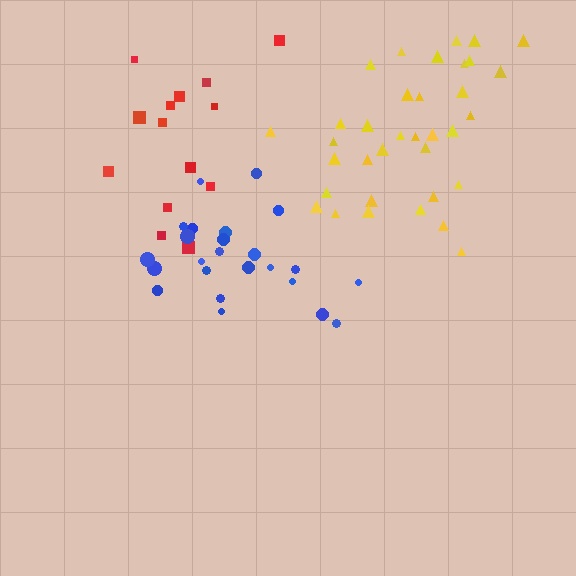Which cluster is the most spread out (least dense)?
Red.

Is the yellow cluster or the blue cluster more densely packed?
Blue.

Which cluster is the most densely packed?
Blue.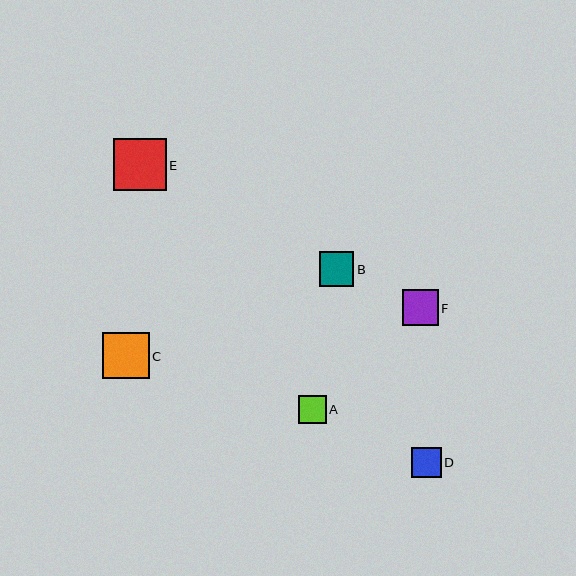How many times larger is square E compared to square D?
Square E is approximately 1.8 times the size of square D.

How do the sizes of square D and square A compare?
Square D and square A are approximately the same size.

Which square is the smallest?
Square A is the smallest with a size of approximately 28 pixels.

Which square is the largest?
Square E is the largest with a size of approximately 52 pixels.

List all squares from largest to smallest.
From largest to smallest: E, C, F, B, D, A.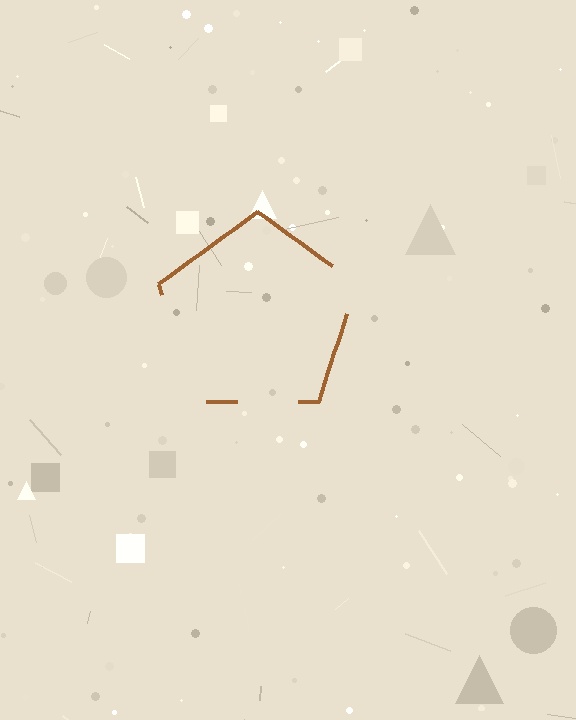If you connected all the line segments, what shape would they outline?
They would outline a pentagon.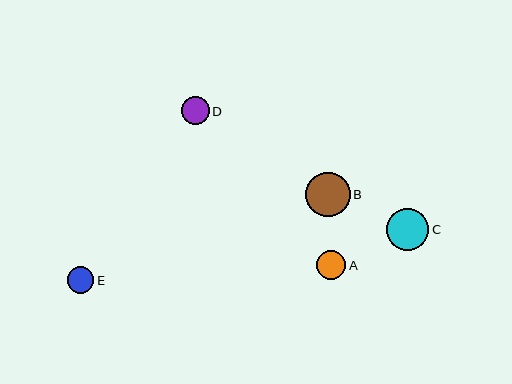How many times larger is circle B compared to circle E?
Circle B is approximately 1.7 times the size of circle E.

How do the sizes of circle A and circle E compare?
Circle A and circle E are approximately the same size.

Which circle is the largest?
Circle B is the largest with a size of approximately 45 pixels.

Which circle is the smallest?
Circle E is the smallest with a size of approximately 27 pixels.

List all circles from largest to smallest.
From largest to smallest: B, C, A, D, E.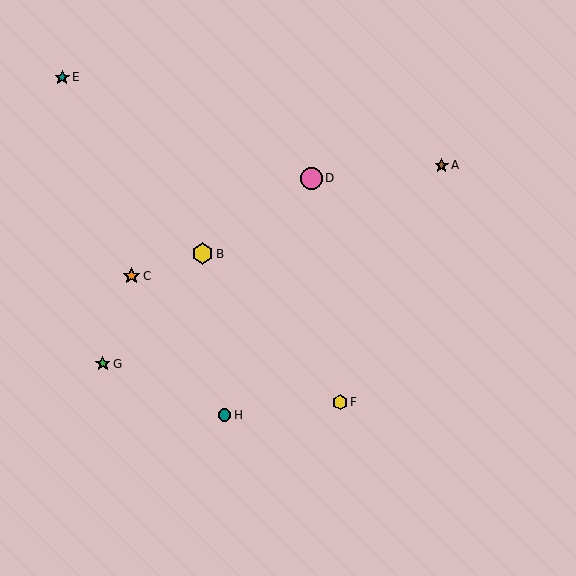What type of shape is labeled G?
Shape G is a green star.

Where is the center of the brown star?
The center of the brown star is at (442, 165).